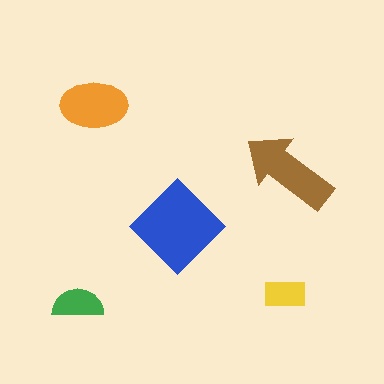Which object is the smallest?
The yellow rectangle.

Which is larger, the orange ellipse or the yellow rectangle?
The orange ellipse.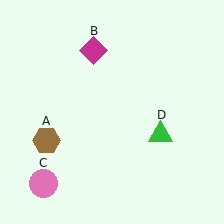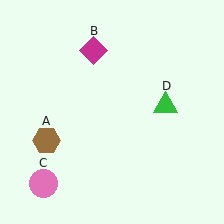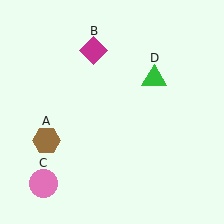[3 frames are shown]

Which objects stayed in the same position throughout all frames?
Brown hexagon (object A) and magenta diamond (object B) and pink circle (object C) remained stationary.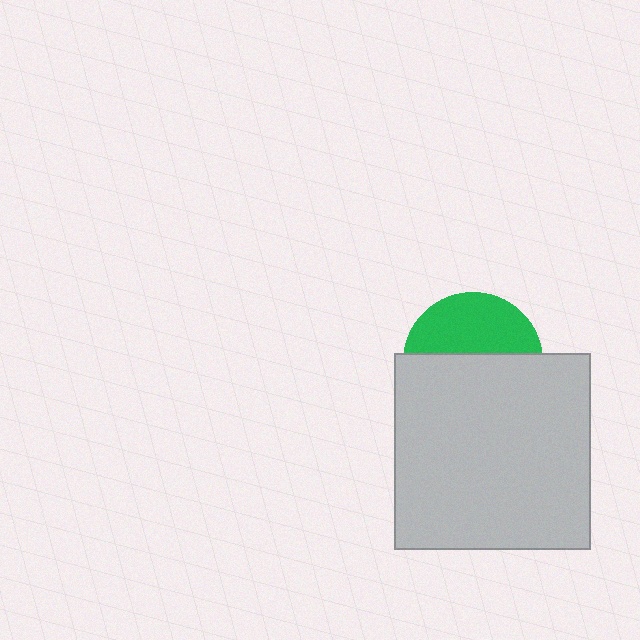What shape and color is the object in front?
The object in front is a light gray square.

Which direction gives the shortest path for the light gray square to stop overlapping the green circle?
Moving down gives the shortest separation.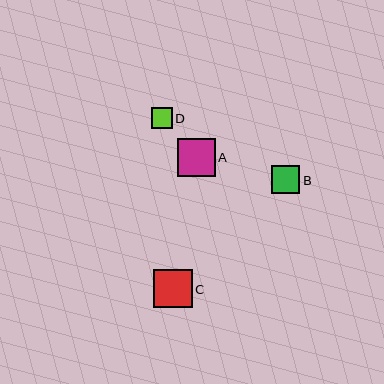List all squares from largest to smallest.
From largest to smallest: C, A, B, D.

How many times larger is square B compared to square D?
Square B is approximately 1.4 times the size of square D.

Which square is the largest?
Square C is the largest with a size of approximately 39 pixels.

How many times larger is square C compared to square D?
Square C is approximately 1.9 times the size of square D.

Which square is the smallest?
Square D is the smallest with a size of approximately 21 pixels.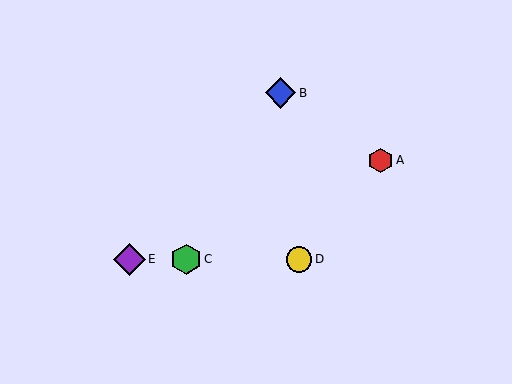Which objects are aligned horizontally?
Objects C, D, E are aligned horizontally.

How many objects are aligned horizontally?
3 objects (C, D, E) are aligned horizontally.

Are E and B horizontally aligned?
No, E is at y≈259 and B is at y≈93.